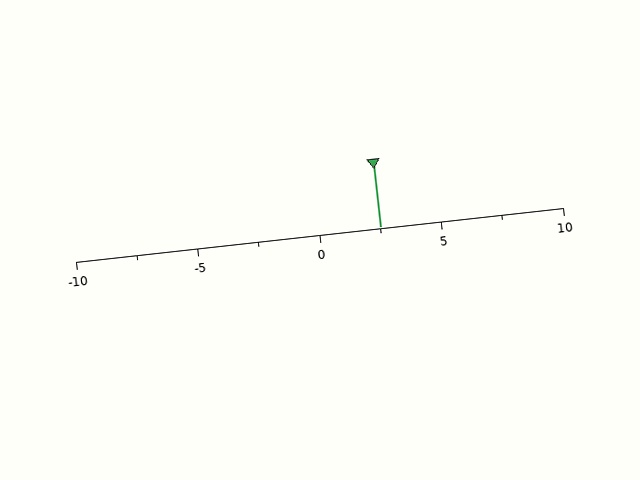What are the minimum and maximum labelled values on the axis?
The axis runs from -10 to 10.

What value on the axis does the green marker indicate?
The marker indicates approximately 2.5.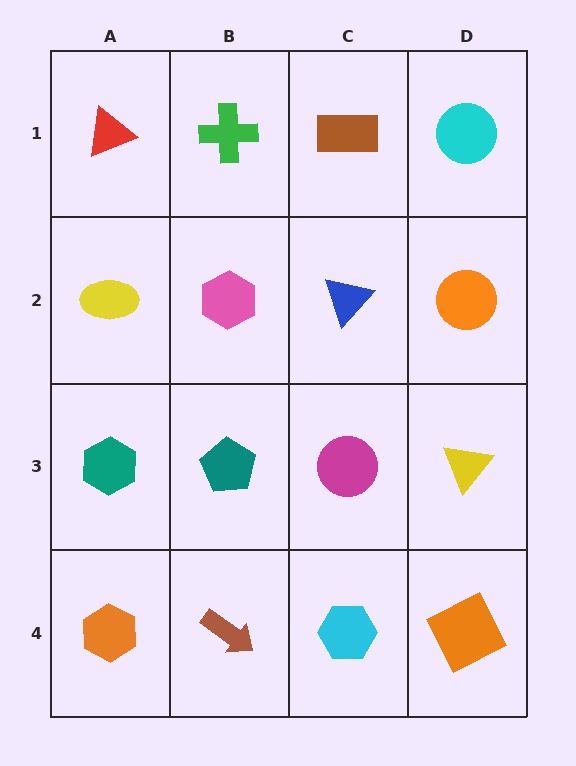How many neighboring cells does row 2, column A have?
3.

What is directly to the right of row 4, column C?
An orange square.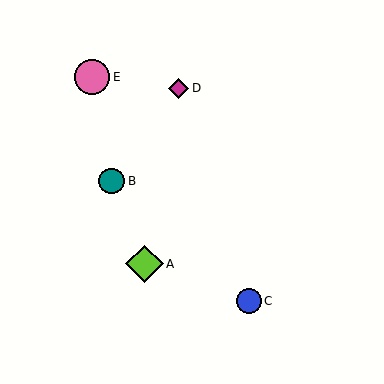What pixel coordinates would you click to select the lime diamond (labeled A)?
Click at (144, 264) to select the lime diamond A.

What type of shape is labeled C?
Shape C is a blue circle.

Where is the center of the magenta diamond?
The center of the magenta diamond is at (178, 88).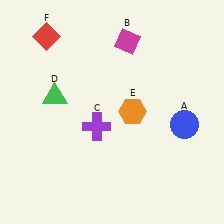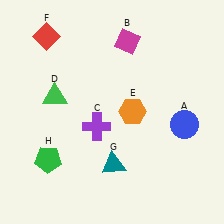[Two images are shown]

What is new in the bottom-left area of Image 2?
A green pentagon (H) was added in the bottom-left area of Image 2.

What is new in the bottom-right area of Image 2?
A teal triangle (G) was added in the bottom-right area of Image 2.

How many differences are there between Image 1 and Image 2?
There are 2 differences between the two images.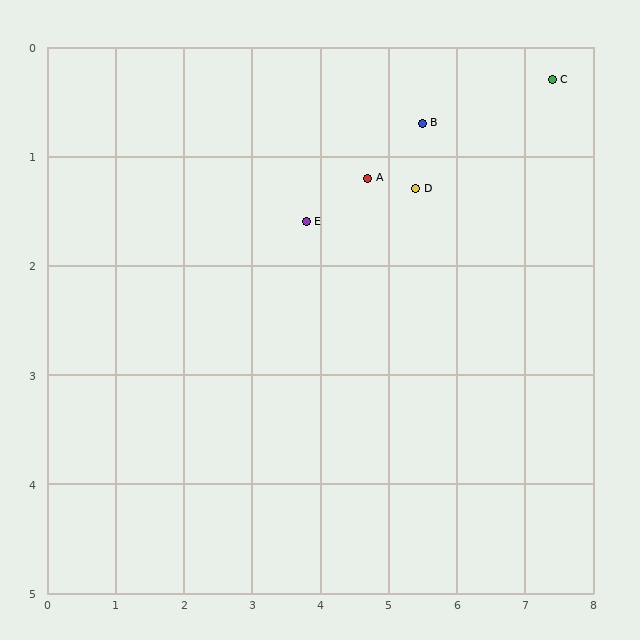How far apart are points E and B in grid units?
Points E and B are about 1.9 grid units apart.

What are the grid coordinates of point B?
Point B is at approximately (5.5, 0.7).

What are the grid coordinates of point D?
Point D is at approximately (5.4, 1.3).